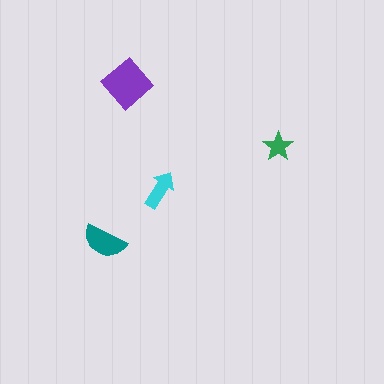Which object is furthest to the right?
The green star is rightmost.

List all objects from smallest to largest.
The green star, the cyan arrow, the teal semicircle, the purple diamond.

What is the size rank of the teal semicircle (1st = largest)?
2nd.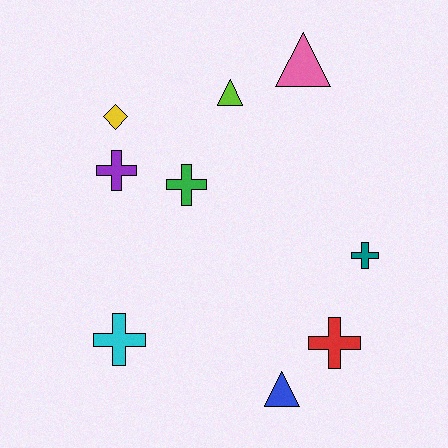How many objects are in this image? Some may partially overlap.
There are 9 objects.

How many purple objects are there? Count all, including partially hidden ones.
There is 1 purple object.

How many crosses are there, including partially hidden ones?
There are 5 crosses.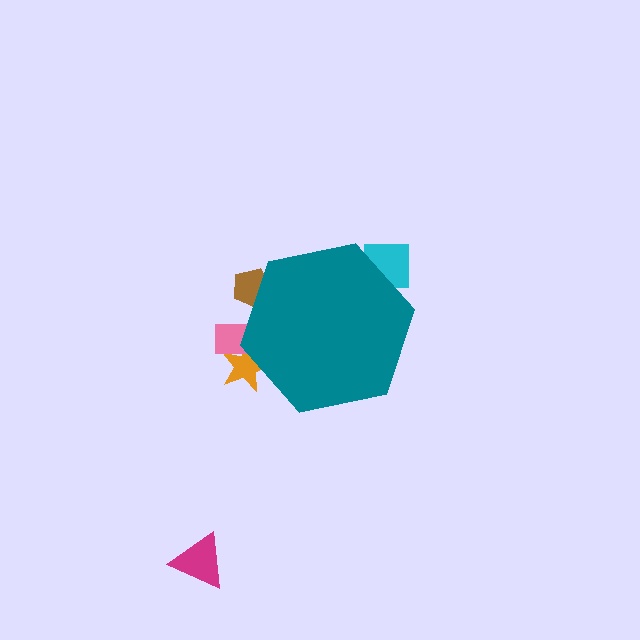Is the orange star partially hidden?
Yes, the orange star is partially hidden behind the teal hexagon.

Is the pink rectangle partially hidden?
Yes, the pink rectangle is partially hidden behind the teal hexagon.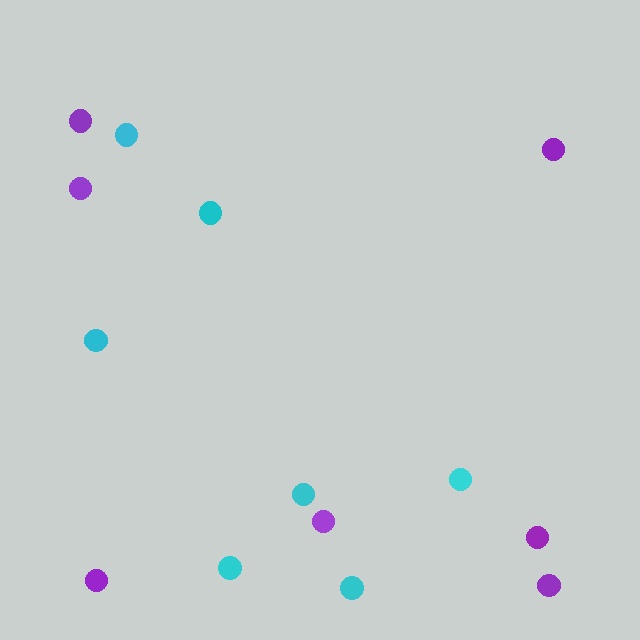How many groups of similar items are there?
There are 2 groups: one group of purple circles (7) and one group of cyan circles (7).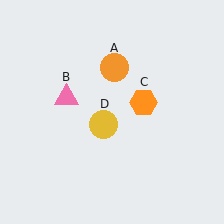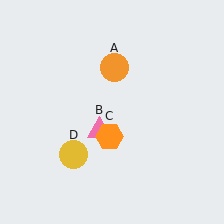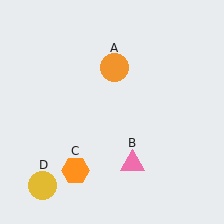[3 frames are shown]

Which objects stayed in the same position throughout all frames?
Orange circle (object A) remained stationary.